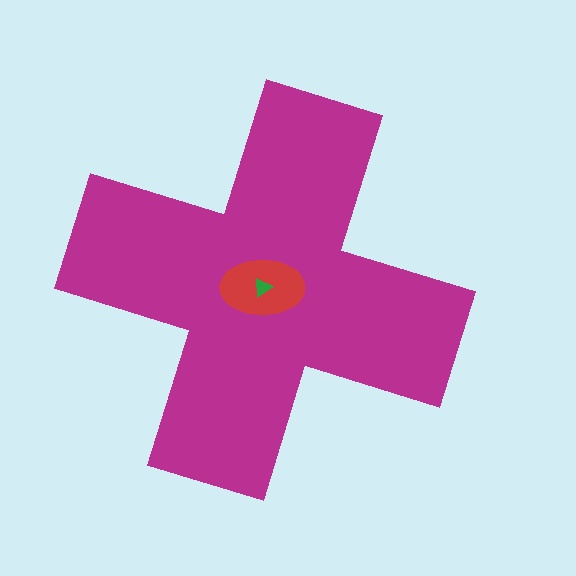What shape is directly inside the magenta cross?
The red ellipse.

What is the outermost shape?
The magenta cross.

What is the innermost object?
The green triangle.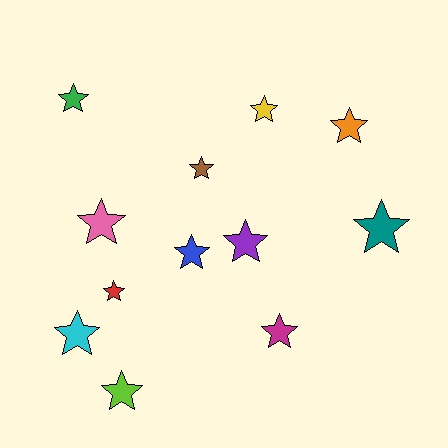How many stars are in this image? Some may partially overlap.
There are 12 stars.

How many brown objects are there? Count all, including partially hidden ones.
There is 1 brown object.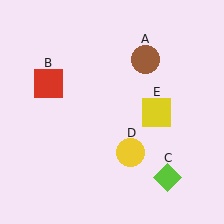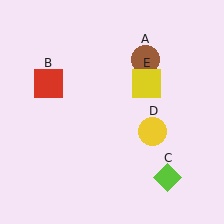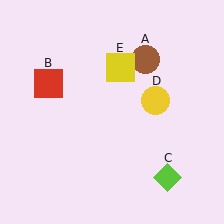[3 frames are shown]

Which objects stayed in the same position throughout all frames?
Brown circle (object A) and red square (object B) and lime diamond (object C) remained stationary.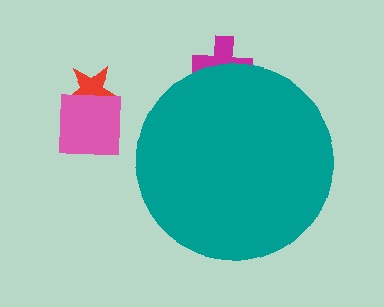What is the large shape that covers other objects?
A teal circle.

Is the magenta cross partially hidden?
Yes, the magenta cross is partially hidden behind the teal circle.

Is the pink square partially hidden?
No, the pink square is fully visible.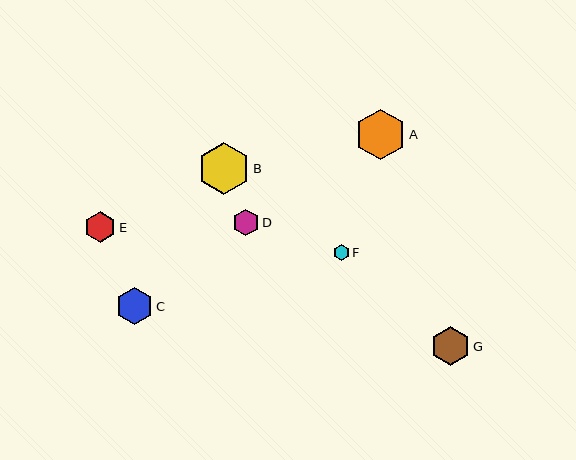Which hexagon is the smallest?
Hexagon F is the smallest with a size of approximately 16 pixels.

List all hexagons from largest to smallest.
From largest to smallest: B, A, G, C, E, D, F.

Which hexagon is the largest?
Hexagon B is the largest with a size of approximately 52 pixels.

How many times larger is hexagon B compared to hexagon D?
Hexagon B is approximately 2.0 times the size of hexagon D.